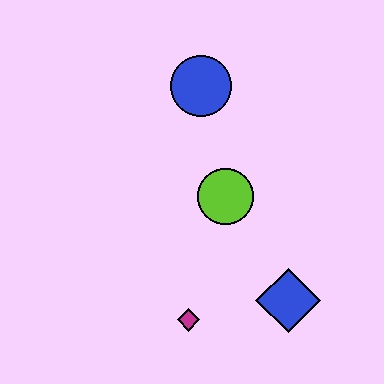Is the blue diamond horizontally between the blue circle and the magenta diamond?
No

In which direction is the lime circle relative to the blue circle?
The lime circle is below the blue circle.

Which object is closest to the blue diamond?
The magenta diamond is closest to the blue diamond.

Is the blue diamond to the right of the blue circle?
Yes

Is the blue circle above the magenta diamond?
Yes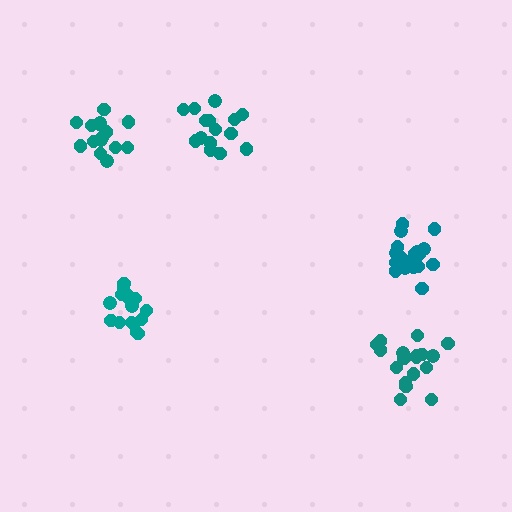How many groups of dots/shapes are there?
There are 5 groups.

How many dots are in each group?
Group 1: 15 dots, Group 2: 15 dots, Group 3: 18 dots, Group 4: 20 dots, Group 5: 15 dots (83 total).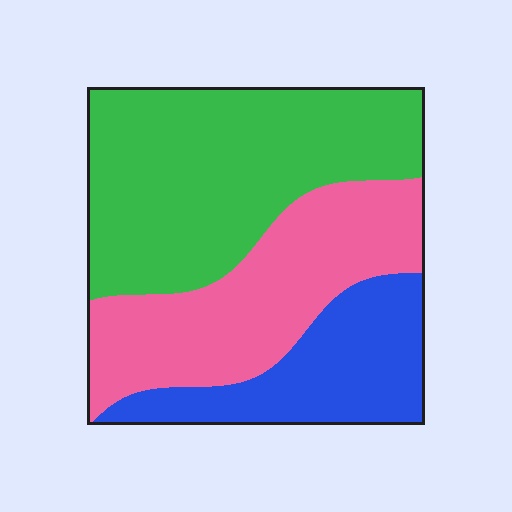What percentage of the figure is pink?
Pink covers 33% of the figure.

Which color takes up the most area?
Green, at roughly 45%.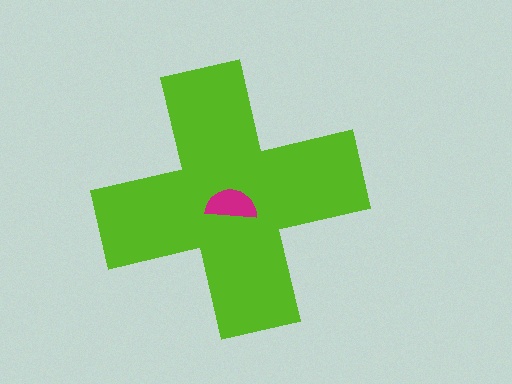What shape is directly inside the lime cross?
The magenta semicircle.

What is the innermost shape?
The magenta semicircle.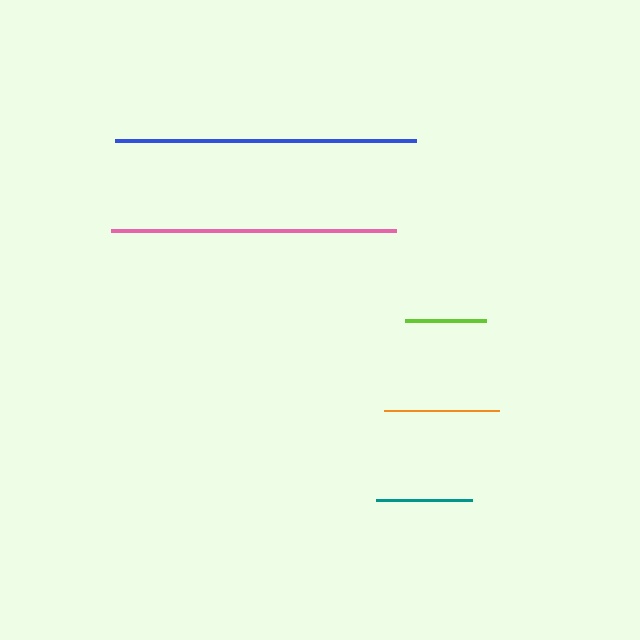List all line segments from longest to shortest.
From longest to shortest: blue, pink, orange, teal, lime.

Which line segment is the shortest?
The lime line is the shortest at approximately 81 pixels.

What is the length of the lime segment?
The lime segment is approximately 81 pixels long.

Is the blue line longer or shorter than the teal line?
The blue line is longer than the teal line.